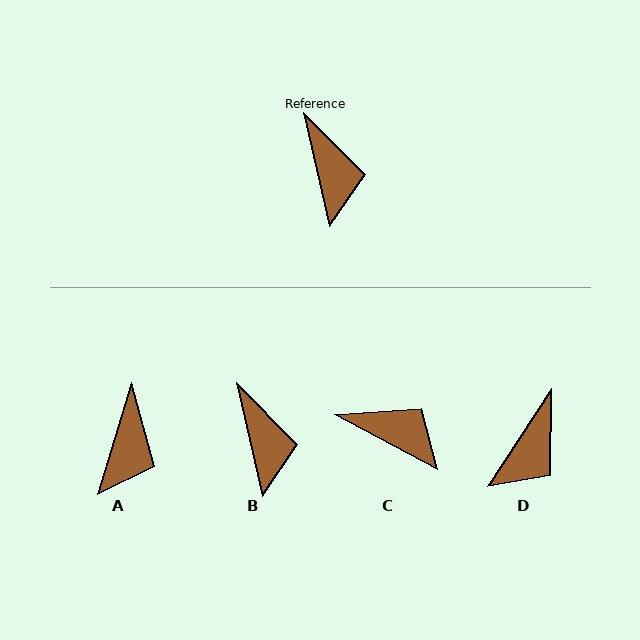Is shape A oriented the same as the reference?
No, it is off by about 29 degrees.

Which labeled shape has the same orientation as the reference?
B.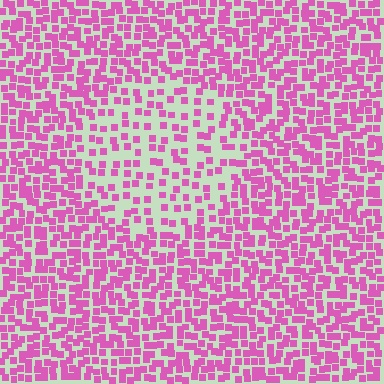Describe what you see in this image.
The image contains small pink elements arranged at two different densities. A circle-shaped region is visible where the elements are less densely packed than the surrounding area.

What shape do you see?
I see a circle.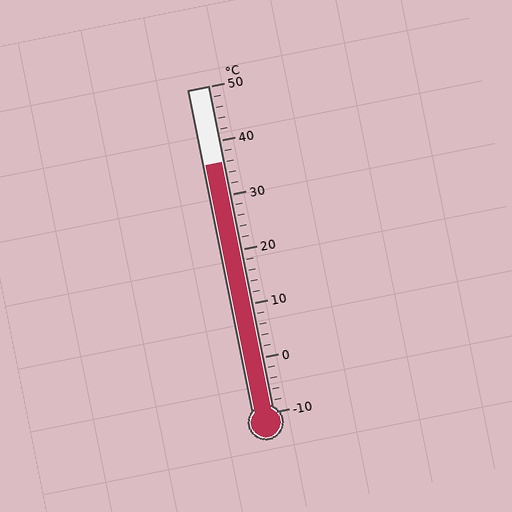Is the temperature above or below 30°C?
The temperature is above 30°C.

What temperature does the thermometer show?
The thermometer shows approximately 36°C.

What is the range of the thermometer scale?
The thermometer scale ranges from -10°C to 50°C.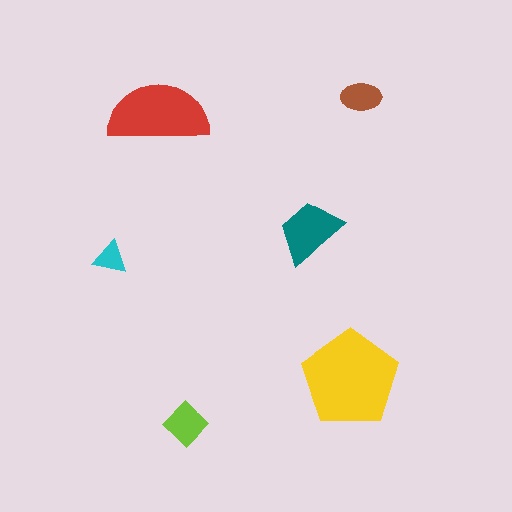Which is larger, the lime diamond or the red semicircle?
The red semicircle.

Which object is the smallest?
The cyan triangle.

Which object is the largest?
The yellow pentagon.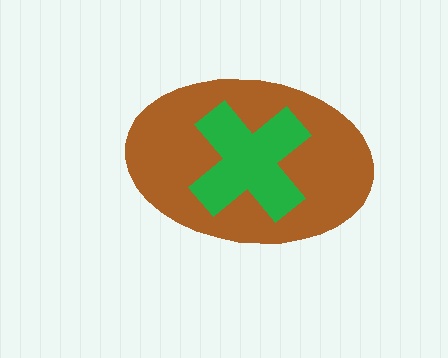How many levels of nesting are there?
2.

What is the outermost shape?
The brown ellipse.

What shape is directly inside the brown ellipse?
The green cross.